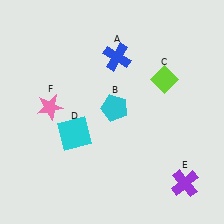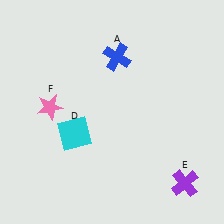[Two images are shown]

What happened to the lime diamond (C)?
The lime diamond (C) was removed in Image 2. It was in the top-right area of Image 1.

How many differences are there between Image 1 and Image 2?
There are 2 differences between the two images.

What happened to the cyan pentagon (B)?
The cyan pentagon (B) was removed in Image 2. It was in the top-right area of Image 1.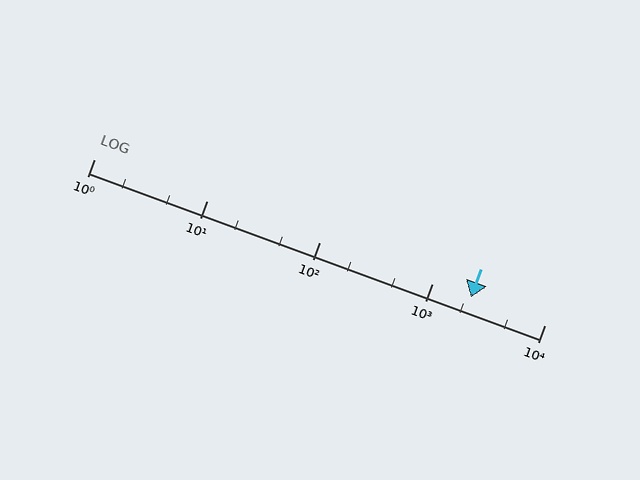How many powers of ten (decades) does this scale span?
The scale spans 4 decades, from 1 to 10000.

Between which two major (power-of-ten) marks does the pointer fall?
The pointer is between 1000 and 10000.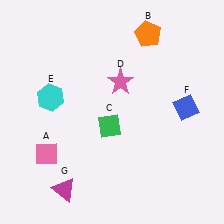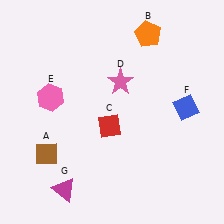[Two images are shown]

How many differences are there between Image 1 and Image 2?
There are 3 differences between the two images.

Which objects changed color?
A changed from pink to brown. C changed from green to red. E changed from cyan to pink.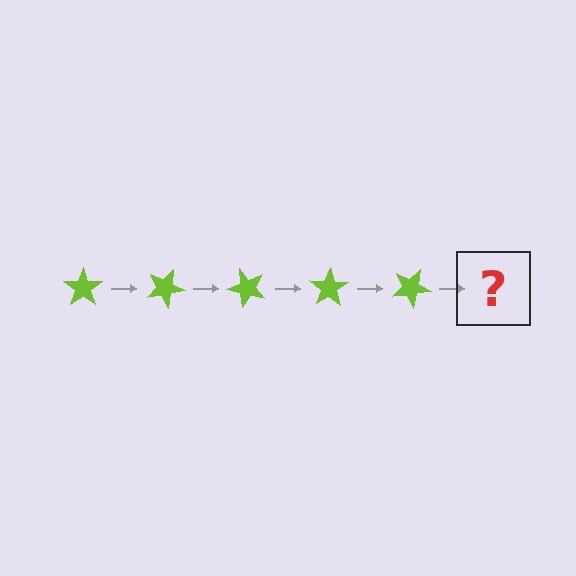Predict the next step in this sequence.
The next step is a lime star rotated 125 degrees.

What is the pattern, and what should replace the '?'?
The pattern is that the star rotates 25 degrees each step. The '?' should be a lime star rotated 125 degrees.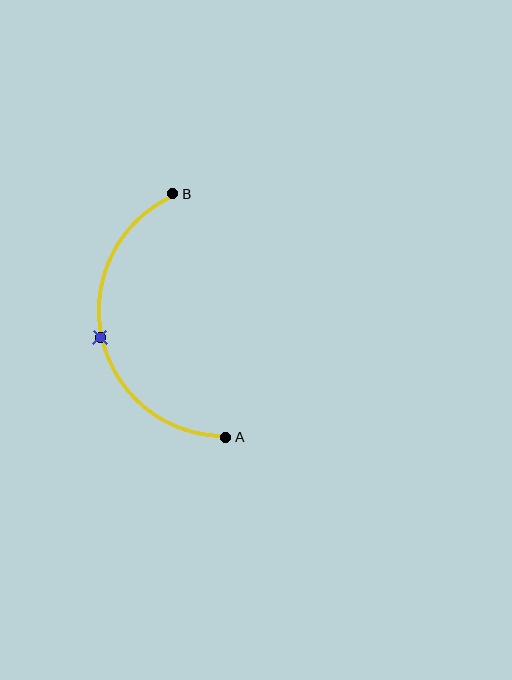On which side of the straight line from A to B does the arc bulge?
The arc bulges to the left of the straight line connecting A and B.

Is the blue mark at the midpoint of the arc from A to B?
Yes. The blue mark lies on the arc at equal arc-length from both A and B — it is the arc midpoint.